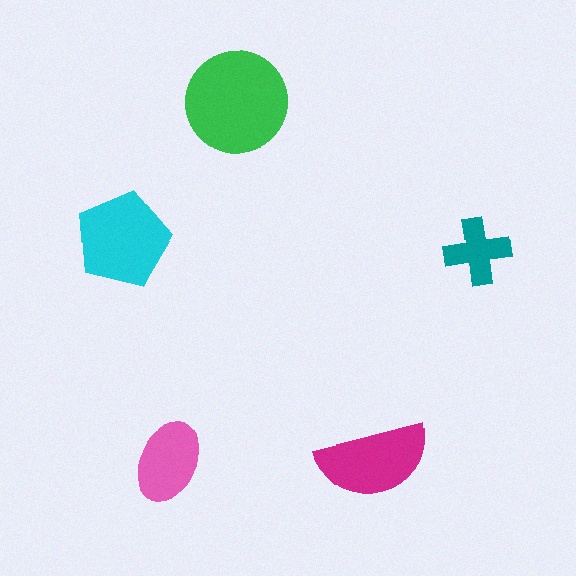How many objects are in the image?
There are 5 objects in the image.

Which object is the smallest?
The teal cross.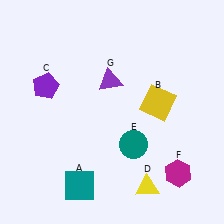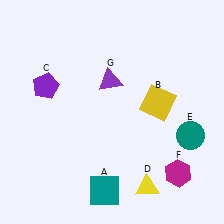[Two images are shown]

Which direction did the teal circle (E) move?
The teal circle (E) moved right.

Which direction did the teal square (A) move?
The teal square (A) moved right.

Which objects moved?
The objects that moved are: the teal square (A), the teal circle (E).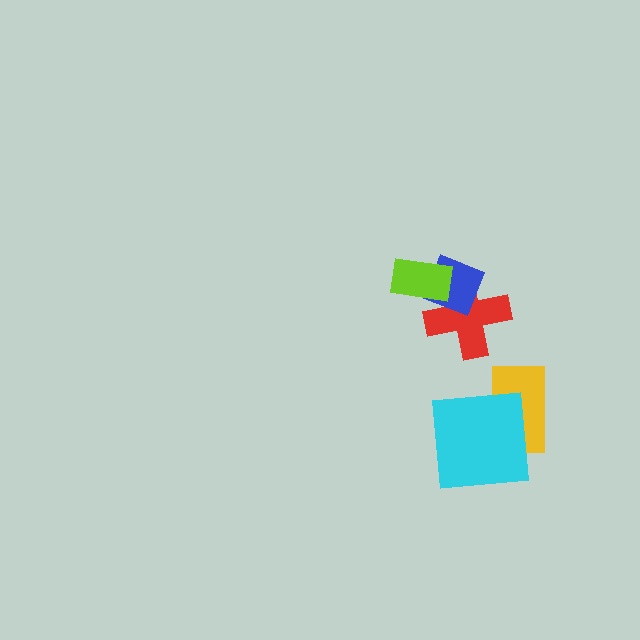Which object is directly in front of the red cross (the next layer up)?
The blue diamond is directly in front of the red cross.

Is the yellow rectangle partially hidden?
Yes, it is partially covered by another shape.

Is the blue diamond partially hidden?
Yes, it is partially covered by another shape.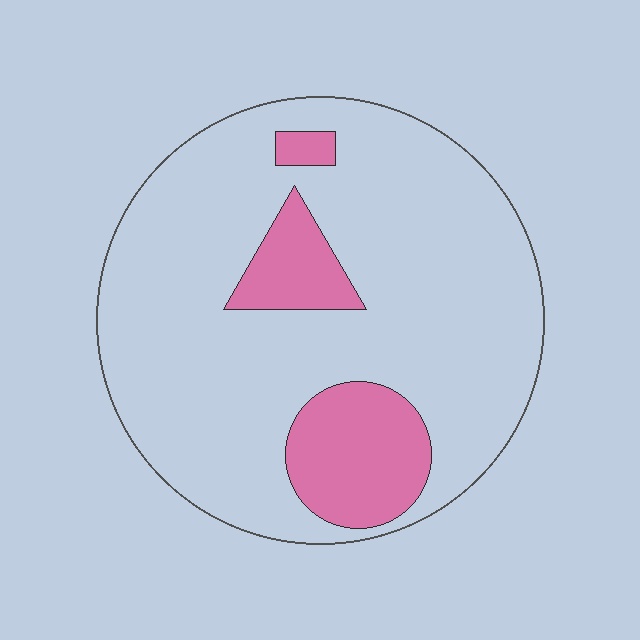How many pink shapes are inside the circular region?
3.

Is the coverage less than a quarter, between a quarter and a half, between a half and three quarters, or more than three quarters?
Less than a quarter.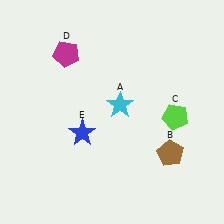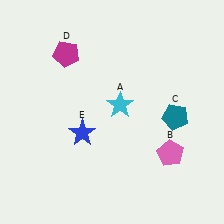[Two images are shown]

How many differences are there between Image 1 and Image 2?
There are 2 differences between the two images.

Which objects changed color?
B changed from brown to pink. C changed from lime to teal.